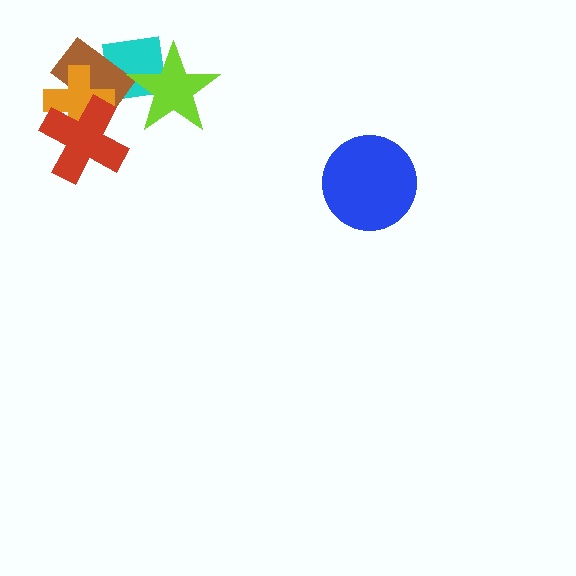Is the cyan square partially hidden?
Yes, it is partially covered by another shape.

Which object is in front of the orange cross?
The red cross is in front of the orange cross.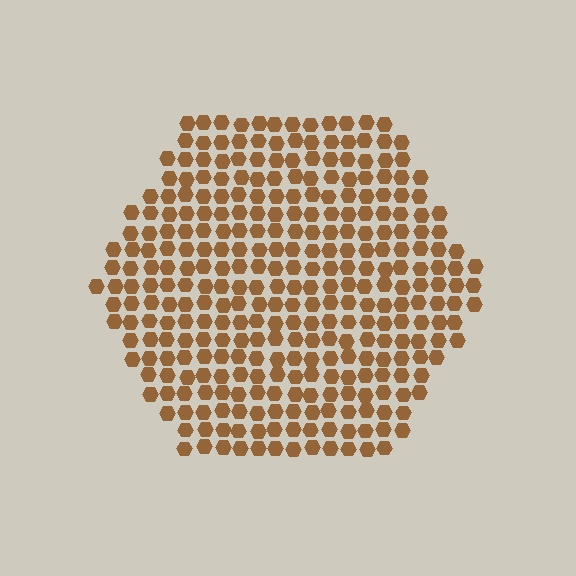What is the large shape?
The large shape is a hexagon.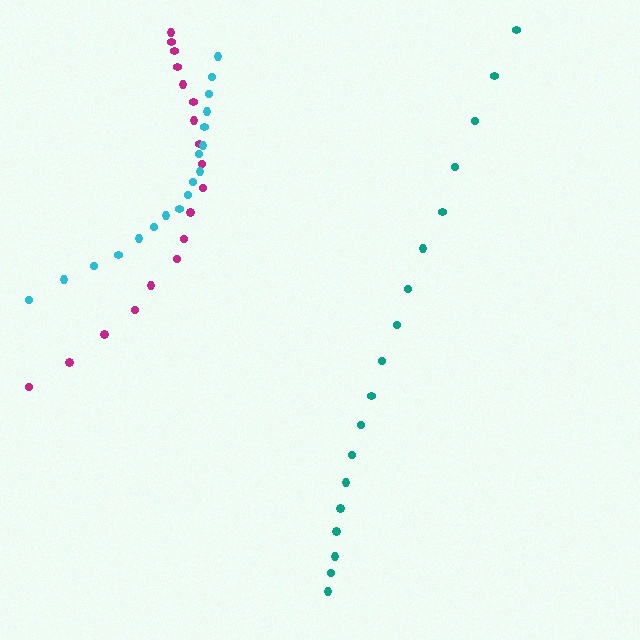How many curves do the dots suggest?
There are 3 distinct paths.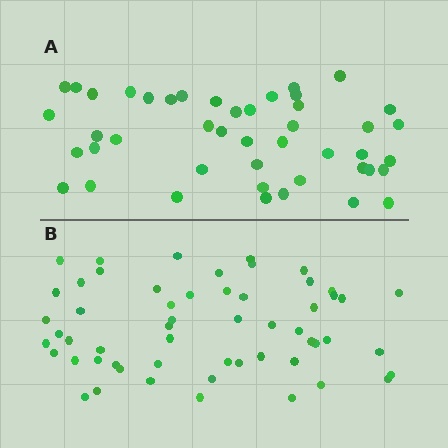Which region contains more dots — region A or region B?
Region B (the bottom region) has more dots.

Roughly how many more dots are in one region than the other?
Region B has roughly 12 or so more dots than region A.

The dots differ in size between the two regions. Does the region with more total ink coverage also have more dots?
No. Region A has more total ink coverage because its dots are larger, but region B actually contains more individual dots. Total area can be misleading — the number of items is what matters here.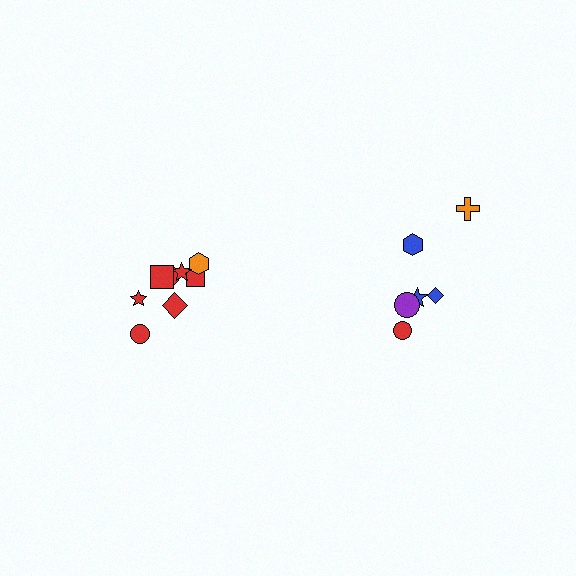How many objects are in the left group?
There are 8 objects.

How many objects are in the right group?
There are 6 objects.